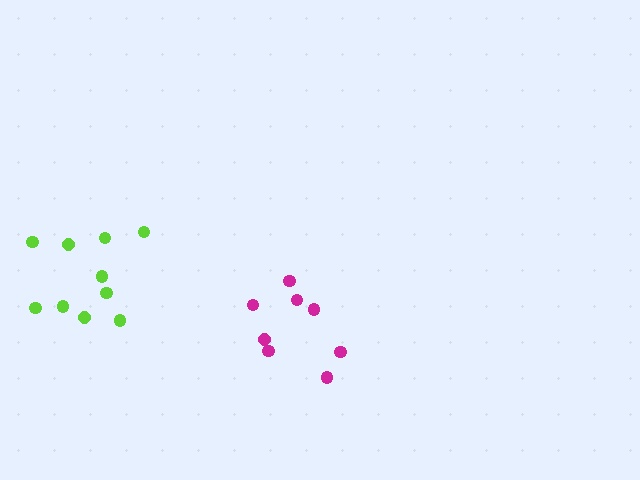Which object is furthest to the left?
The lime cluster is leftmost.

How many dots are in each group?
Group 1: 8 dots, Group 2: 10 dots (18 total).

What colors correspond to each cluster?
The clusters are colored: magenta, lime.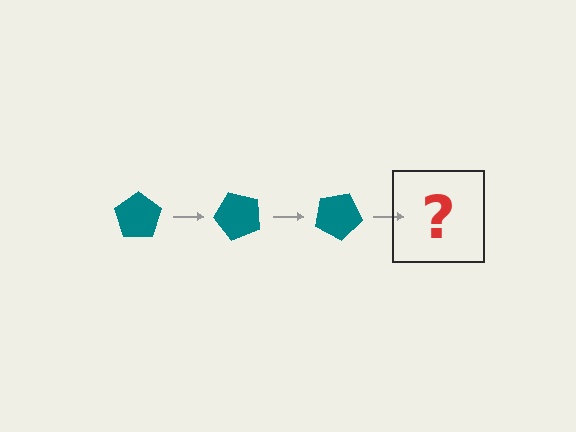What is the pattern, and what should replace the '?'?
The pattern is that the pentagon rotates 50 degrees each step. The '?' should be a teal pentagon rotated 150 degrees.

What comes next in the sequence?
The next element should be a teal pentagon rotated 150 degrees.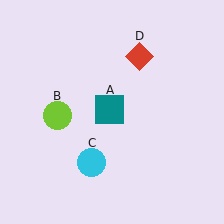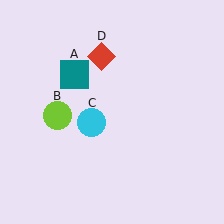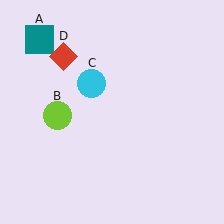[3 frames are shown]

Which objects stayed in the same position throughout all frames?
Lime circle (object B) remained stationary.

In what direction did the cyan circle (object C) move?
The cyan circle (object C) moved up.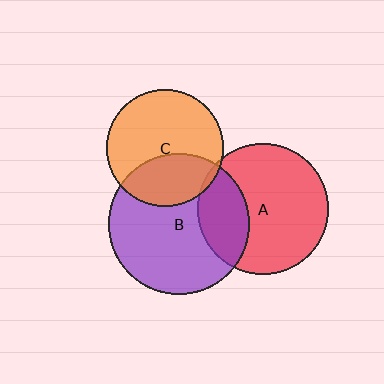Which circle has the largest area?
Circle B (purple).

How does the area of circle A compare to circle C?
Approximately 1.3 times.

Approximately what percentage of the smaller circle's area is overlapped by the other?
Approximately 5%.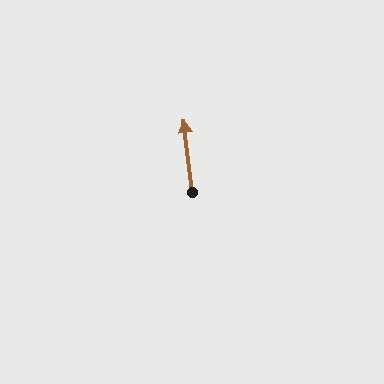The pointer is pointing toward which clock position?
Roughly 12 o'clock.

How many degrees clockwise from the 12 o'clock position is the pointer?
Approximately 354 degrees.